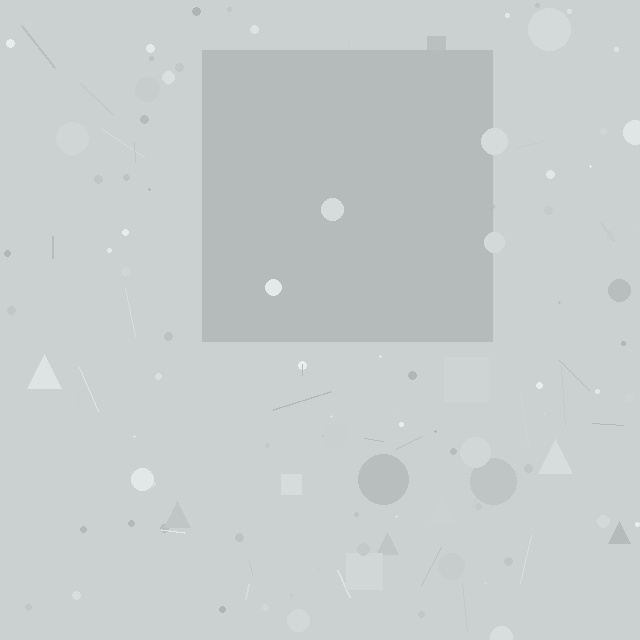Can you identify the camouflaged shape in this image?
The camouflaged shape is a square.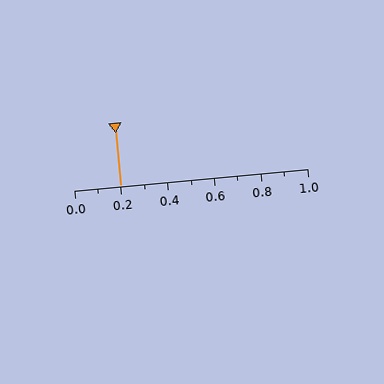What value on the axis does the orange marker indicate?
The marker indicates approximately 0.2.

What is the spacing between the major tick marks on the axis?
The major ticks are spaced 0.2 apart.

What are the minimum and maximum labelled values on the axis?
The axis runs from 0.0 to 1.0.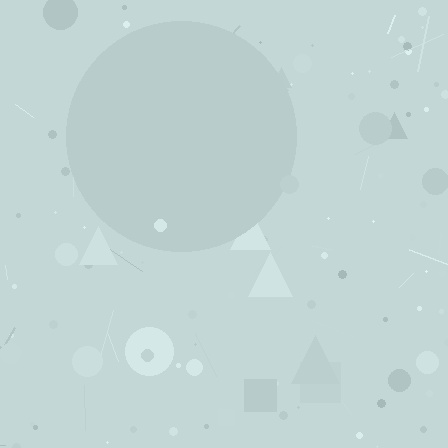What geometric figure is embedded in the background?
A circle is embedded in the background.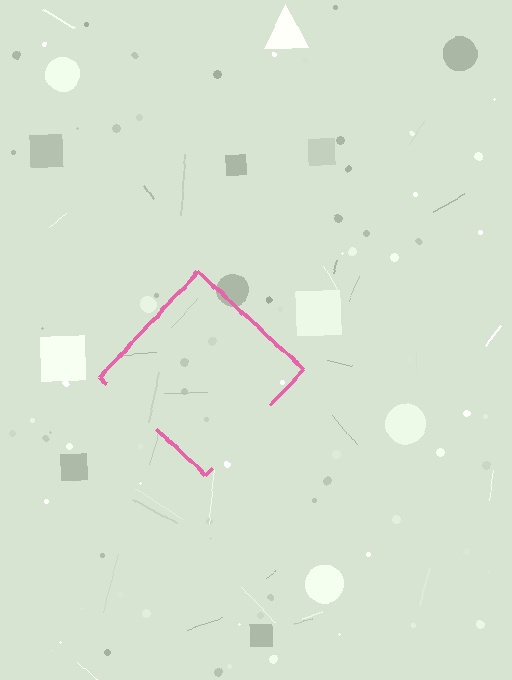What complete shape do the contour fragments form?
The contour fragments form a diamond.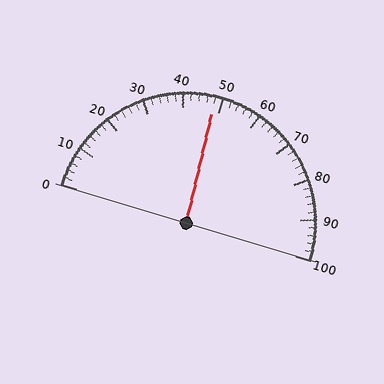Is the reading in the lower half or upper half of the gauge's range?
The reading is in the lower half of the range (0 to 100).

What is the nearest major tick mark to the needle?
The nearest major tick mark is 50.